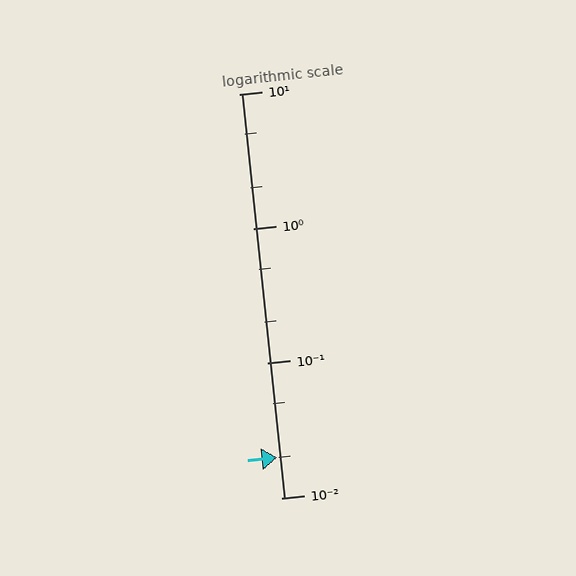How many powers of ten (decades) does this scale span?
The scale spans 3 decades, from 0.01 to 10.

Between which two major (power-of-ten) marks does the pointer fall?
The pointer is between 0.01 and 0.1.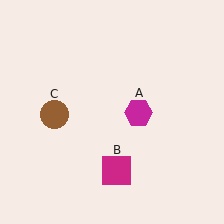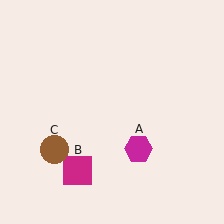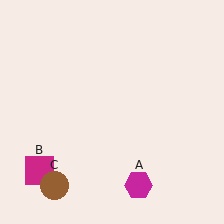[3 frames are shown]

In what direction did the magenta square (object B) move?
The magenta square (object B) moved left.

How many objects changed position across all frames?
3 objects changed position: magenta hexagon (object A), magenta square (object B), brown circle (object C).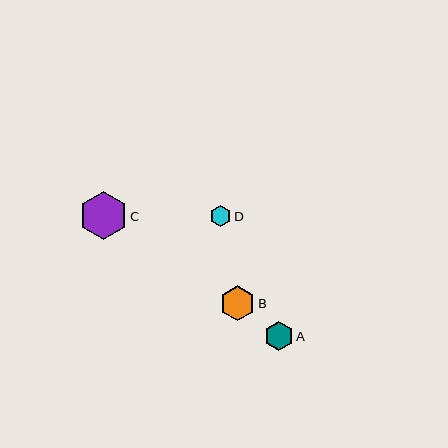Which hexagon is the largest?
Hexagon C is the largest with a size of approximately 48 pixels.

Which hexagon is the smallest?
Hexagon D is the smallest with a size of approximately 21 pixels.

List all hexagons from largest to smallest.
From largest to smallest: C, B, A, D.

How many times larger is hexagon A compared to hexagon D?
Hexagon A is approximately 1.4 times the size of hexagon D.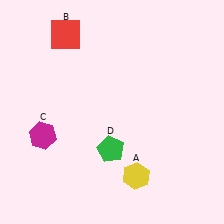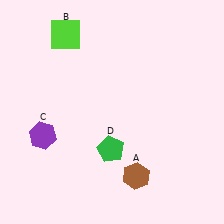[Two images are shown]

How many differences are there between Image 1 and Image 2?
There are 3 differences between the two images.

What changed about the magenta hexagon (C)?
In Image 1, C is magenta. In Image 2, it changed to purple.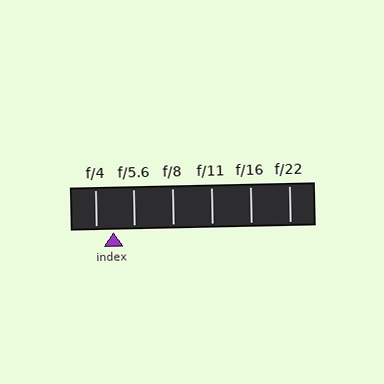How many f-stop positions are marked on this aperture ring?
There are 6 f-stop positions marked.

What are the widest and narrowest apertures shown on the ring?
The widest aperture shown is f/4 and the narrowest is f/22.